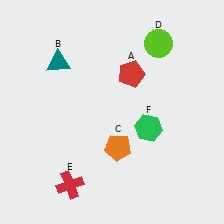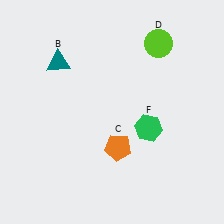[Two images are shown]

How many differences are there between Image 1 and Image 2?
There are 2 differences between the two images.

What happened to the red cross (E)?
The red cross (E) was removed in Image 2. It was in the bottom-left area of Image 1.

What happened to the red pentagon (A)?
The red pentagon (A) was removed in Image 2. It was in the top-right area of Image 1.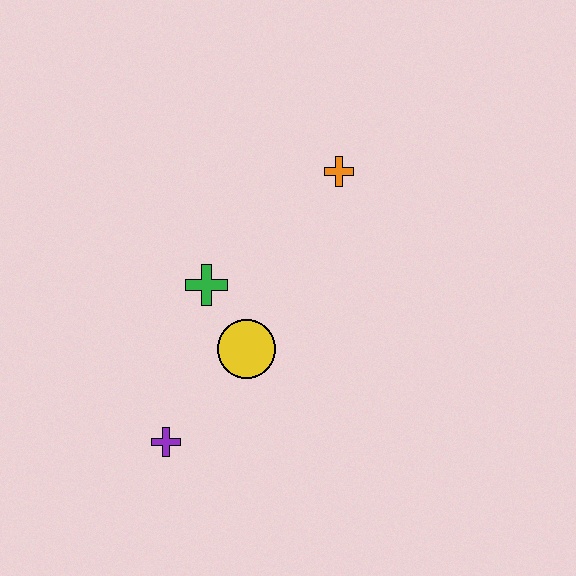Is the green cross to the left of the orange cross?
Yes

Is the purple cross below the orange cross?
Yes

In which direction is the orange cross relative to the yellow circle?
The orange cross is above the yellow circle.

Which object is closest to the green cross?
The yellow circle is closest to the green cross.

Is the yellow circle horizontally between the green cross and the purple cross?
No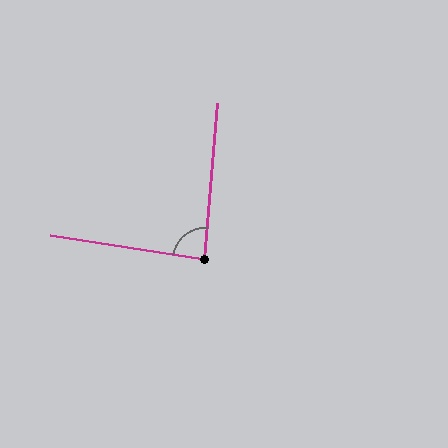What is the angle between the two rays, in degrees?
Approximately 86 degrees.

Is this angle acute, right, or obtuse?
It is approximately a right angle.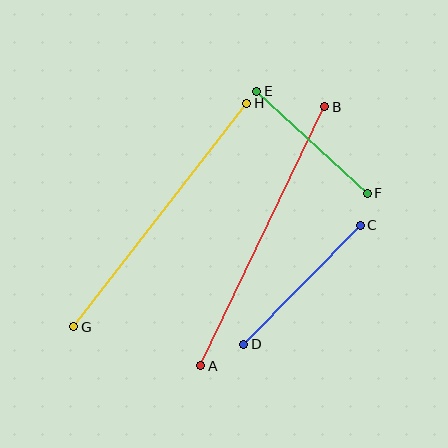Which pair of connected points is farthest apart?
Points A and B are farthest apart.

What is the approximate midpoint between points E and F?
The midpoint is at approximately (312, 142) pixels.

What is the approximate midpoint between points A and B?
The midpoint is at approximately (263, 236) pixels.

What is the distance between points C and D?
The distance is approximately 166 pixels.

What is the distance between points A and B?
The distance is approximately 287 pixels.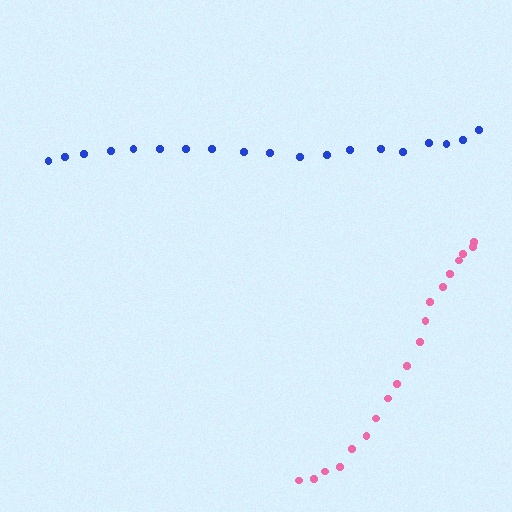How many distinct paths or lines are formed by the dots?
There are 2 distinct paths.